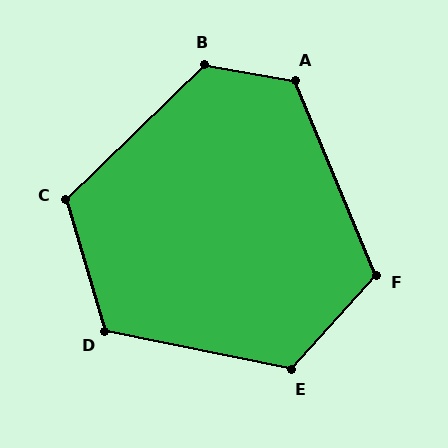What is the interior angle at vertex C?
Approximately 117 degrees (obtuse).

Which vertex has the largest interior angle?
B, at approximately 126 degrees.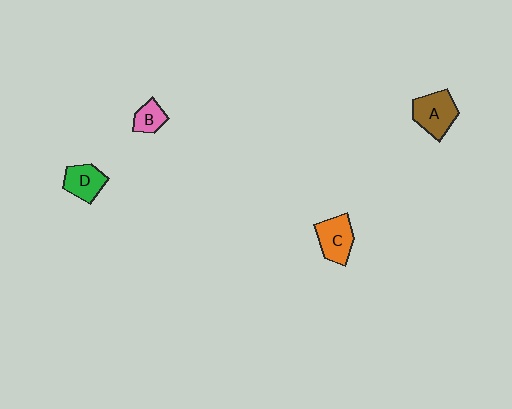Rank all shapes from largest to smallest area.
From largest to smallest: A (brown), C (orange), D (green), B (pink).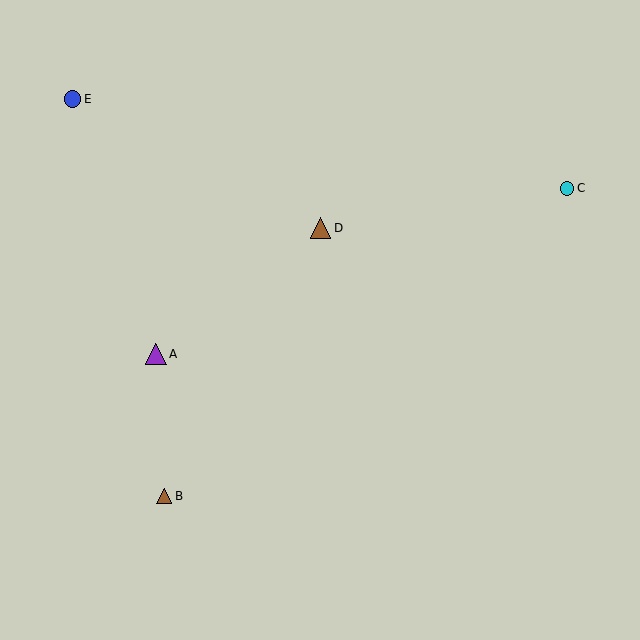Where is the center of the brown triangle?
The center of the brown triangle is at (321, 228).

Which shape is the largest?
The purple triangle (labeled A) is the largest.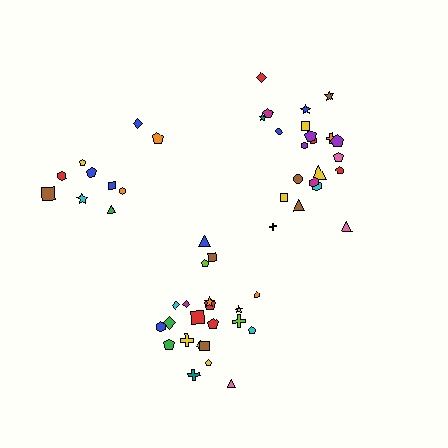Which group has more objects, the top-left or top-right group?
The top-right group.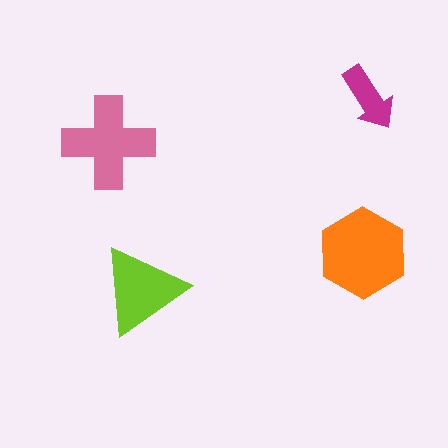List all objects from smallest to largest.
The magenta arrow, the lime triangle, the pink cross, the orange hexagon.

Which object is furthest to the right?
The magenta arrow is rightmost.